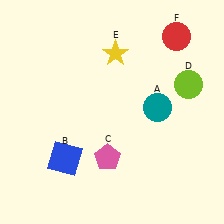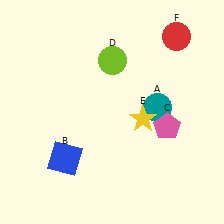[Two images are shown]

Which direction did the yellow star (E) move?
The yellow star (E) moved down.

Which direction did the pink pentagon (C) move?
The pink pentagon (C) moved right.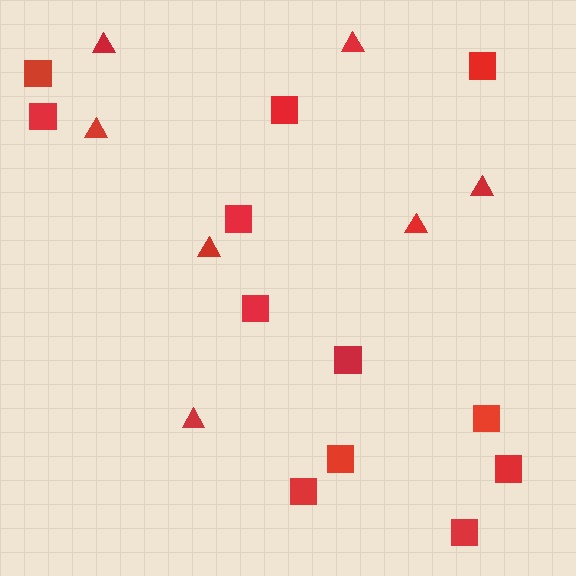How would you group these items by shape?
There are 2 groups: one group of triangles (7) and one group of squares (12).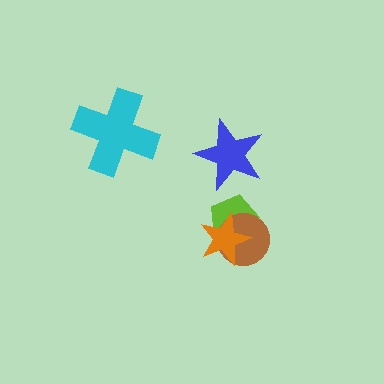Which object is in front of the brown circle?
The orange star is in front of the brown circle.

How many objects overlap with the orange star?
2 objects overlap with the orange star.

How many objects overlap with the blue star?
0 objects overlap with the blue star.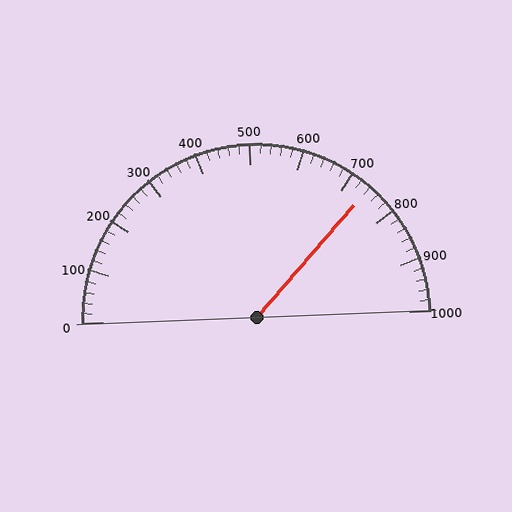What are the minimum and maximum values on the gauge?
The gauge ranges from 0 to 1000.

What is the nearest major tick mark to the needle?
The nearest major tick mark is 700.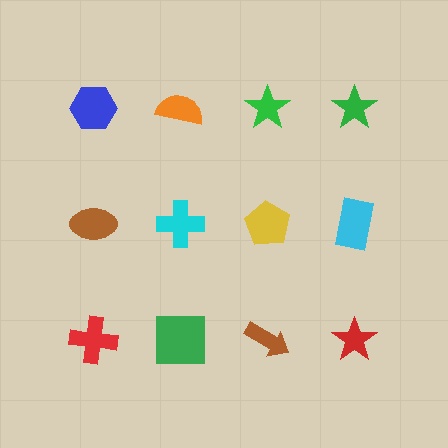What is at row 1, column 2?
An orange semicircle.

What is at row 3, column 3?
A brown arrow.